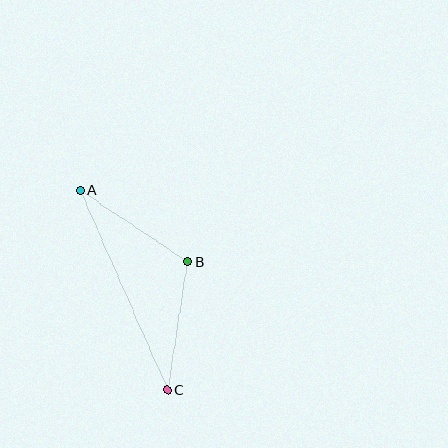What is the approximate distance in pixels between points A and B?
The distance between A and B is approximately 129 pixels.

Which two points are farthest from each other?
Points A and C are farthest from each other.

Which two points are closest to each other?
Points B and C are closest to each other.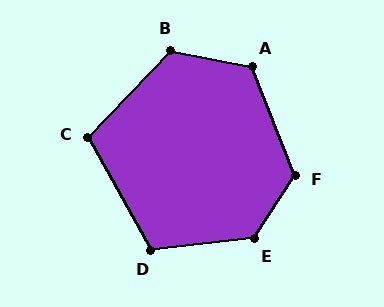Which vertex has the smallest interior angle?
C, at approximately 108 degrees.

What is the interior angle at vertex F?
Approximately 125 degrees (obtuse).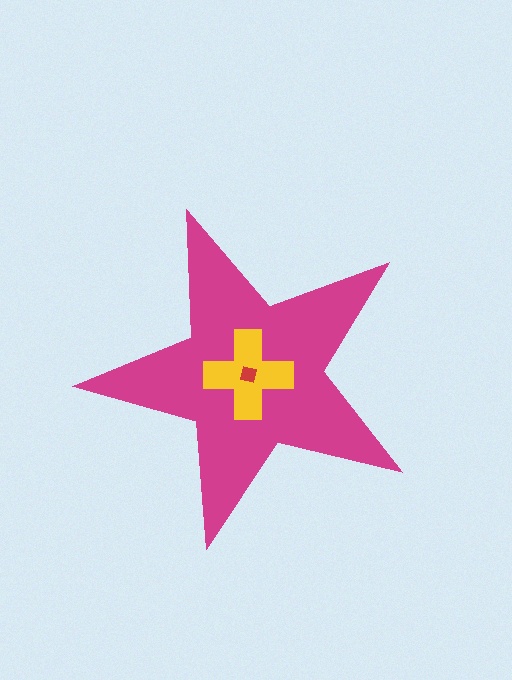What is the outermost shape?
The magenta star.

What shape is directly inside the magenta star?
The yellow cross.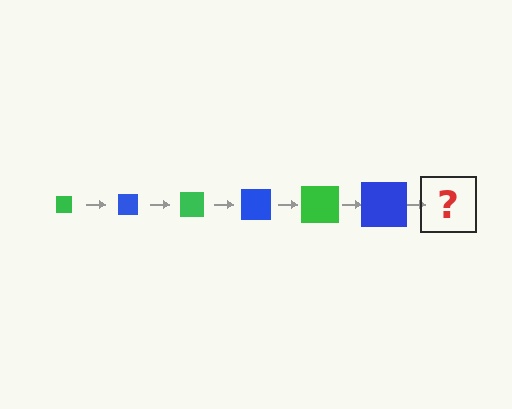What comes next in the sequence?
The next element should be a green square, larger than the previous one.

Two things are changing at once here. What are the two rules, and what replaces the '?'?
The two rules are that the square grows larger each step and the color cycles through green and blue. The '?' should be a green square, larger than the previous one.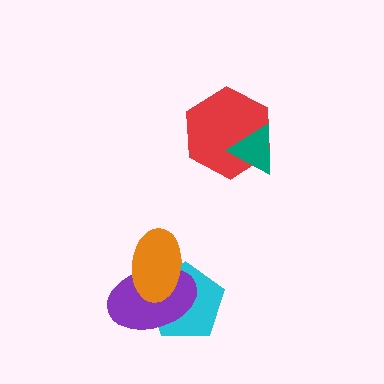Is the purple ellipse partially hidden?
Yes, it is partially covered by another shape.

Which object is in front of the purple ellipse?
The orange ellipse is in front of the purple ellipse.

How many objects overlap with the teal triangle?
1 object overlaps with the teal triangle.